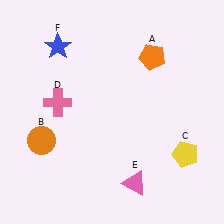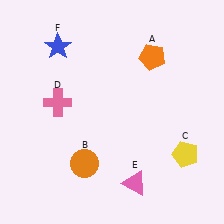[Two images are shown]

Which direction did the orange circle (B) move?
The orange circle (B) moved right.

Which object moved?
The orange circle (B) moved right.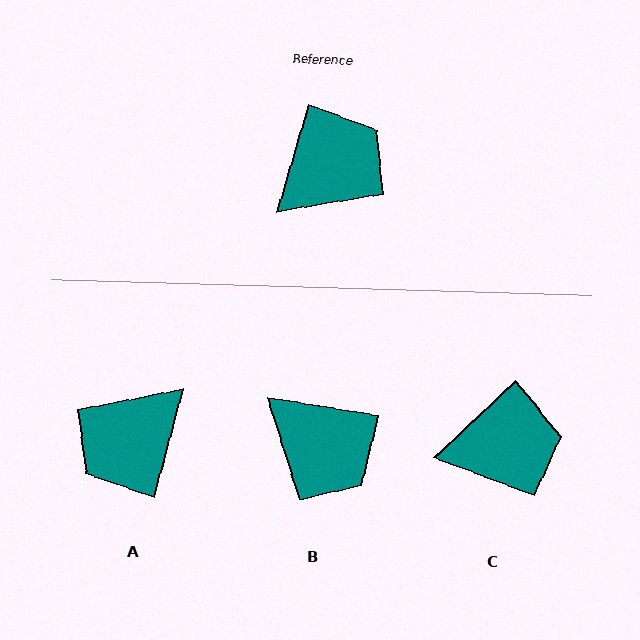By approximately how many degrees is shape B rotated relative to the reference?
Approximately 82 degrees clockwise.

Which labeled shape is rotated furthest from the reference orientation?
A, about 178 degrees away.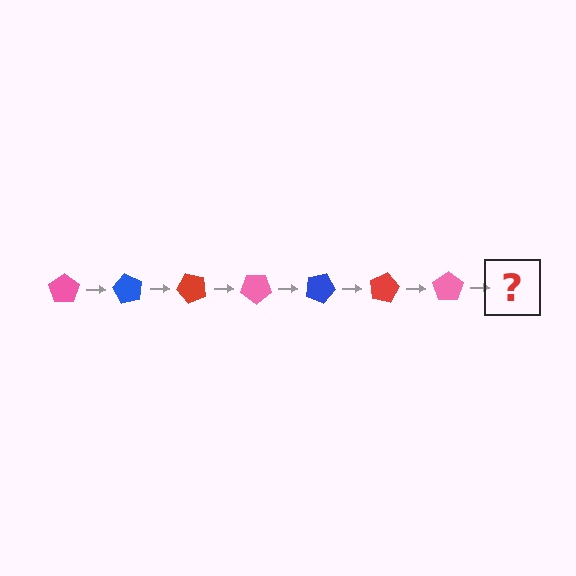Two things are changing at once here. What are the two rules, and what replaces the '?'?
The two rules are that it rotates 60 degrees each step and the color cycles through pink, blue, and red. The '?' should be a blue pentagon, rotated 420 degrees from the start.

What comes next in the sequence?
The next element should be a blue pentagon, rotated 420 degrees from the start.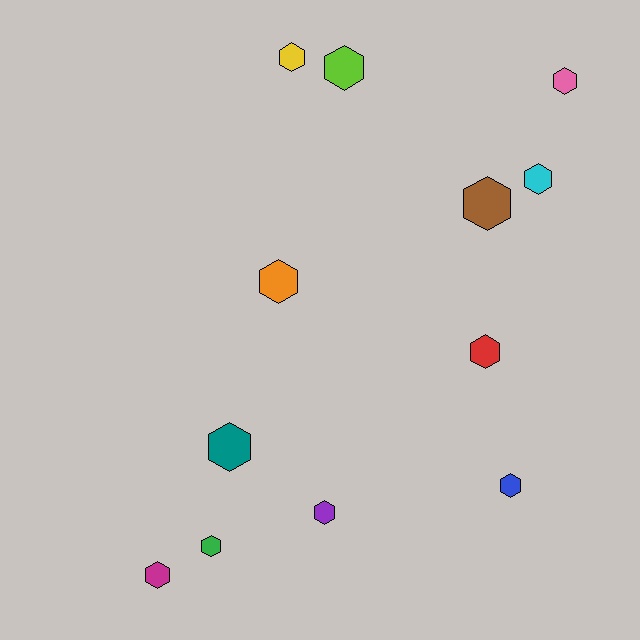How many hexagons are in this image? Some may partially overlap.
There are 12 hexagons.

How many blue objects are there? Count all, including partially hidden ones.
There is 1 blue object.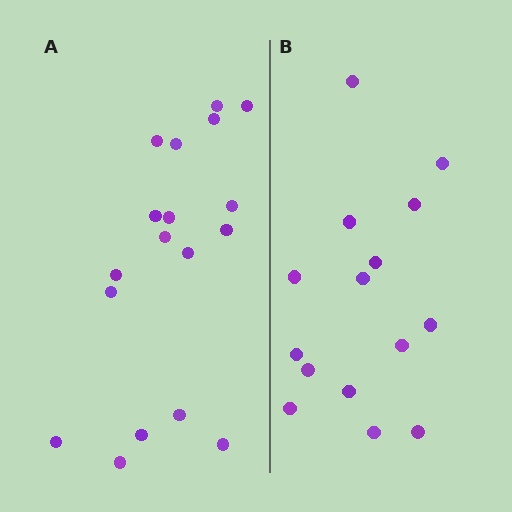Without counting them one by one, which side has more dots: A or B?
Region A (the left region) has more dots.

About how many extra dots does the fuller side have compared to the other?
Region A has just a few more — roughly 2 or 3 more dots than region B.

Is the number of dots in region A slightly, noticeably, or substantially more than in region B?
Region A has only slightly more — the two regions are fairly close. The ratio is roughly 1.2 to 1.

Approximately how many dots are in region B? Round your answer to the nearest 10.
About 20 dots. (The exact count is 15, which rounds to 20.)